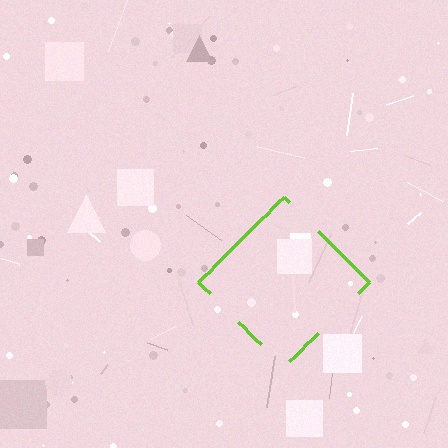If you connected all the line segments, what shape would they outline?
They would outline a diamond.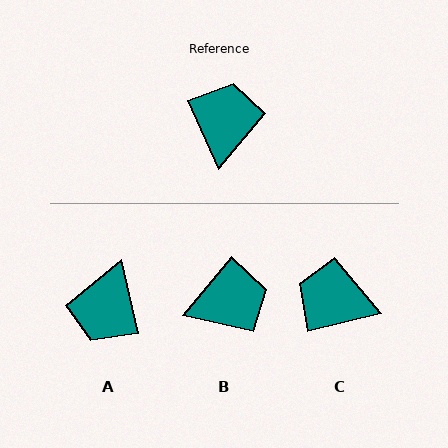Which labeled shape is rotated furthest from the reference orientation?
A, about 169 degrees away.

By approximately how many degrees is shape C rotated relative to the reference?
Approximately 80 degrees counter-clockwise.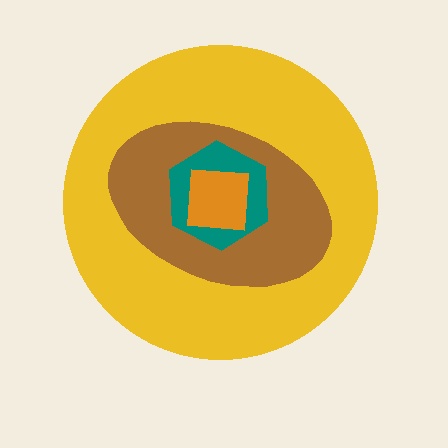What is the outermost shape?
The yellow circle.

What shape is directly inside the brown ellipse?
The teal hexagon.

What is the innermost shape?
The orange square.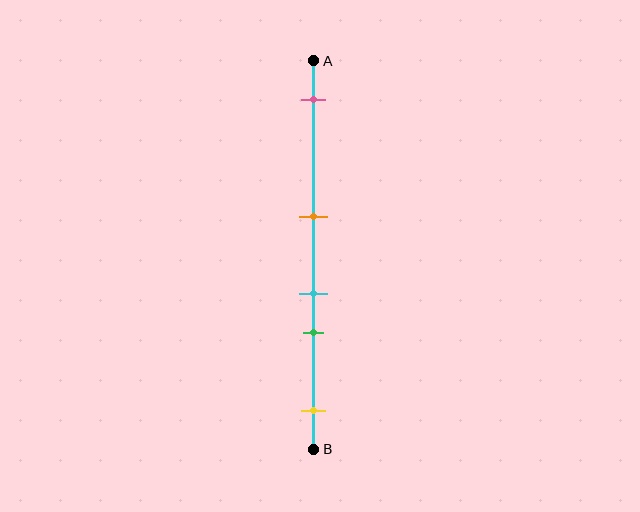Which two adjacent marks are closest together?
The cyan and green marks are the closest adjacent pair.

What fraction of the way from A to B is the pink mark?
The pink mark is approximately 10% (0.1) of the way from A to B.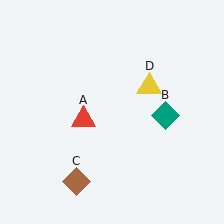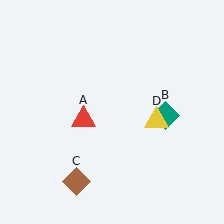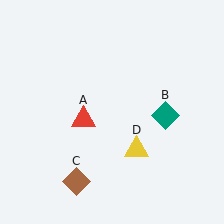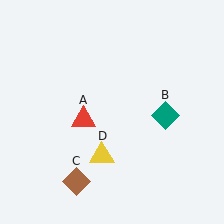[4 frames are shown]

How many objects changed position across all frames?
1 object changed position: yellow triangle (object D).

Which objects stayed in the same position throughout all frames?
Red triangle (object A) and teal diamond (object B) and brown diamond (object C) remained stationary.